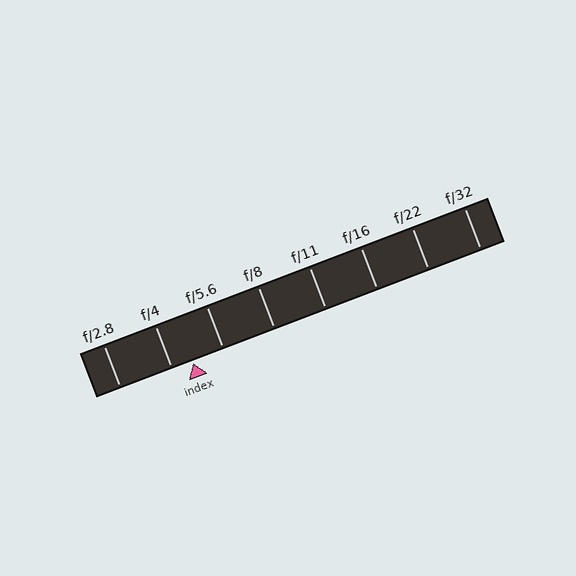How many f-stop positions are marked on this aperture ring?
There are 8 f-stop positions marked.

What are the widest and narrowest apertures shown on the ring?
The widest aperture shown is f/2.8 and the narrowest is f/32.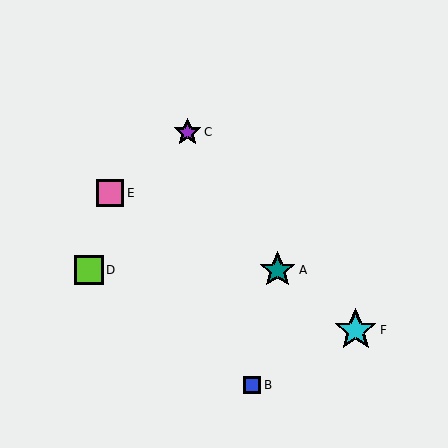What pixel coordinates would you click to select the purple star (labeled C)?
Click at (187, 132) to select the purple star C.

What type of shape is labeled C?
Shape C is a purple star.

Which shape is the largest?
The cyan star (labeled F) is the largest.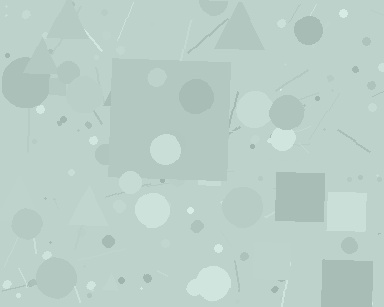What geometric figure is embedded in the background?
A square is embedded in the background.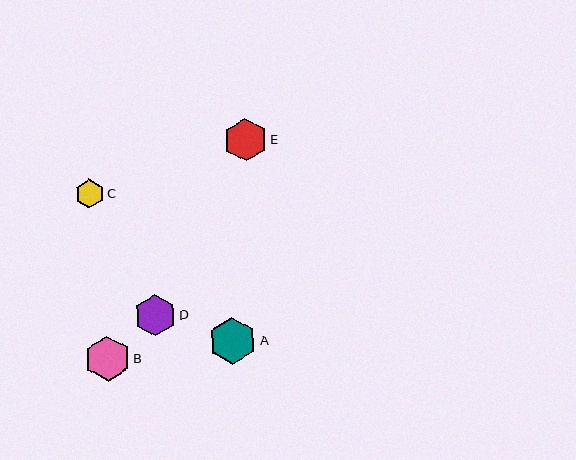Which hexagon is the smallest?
Hexagon C is the smallest with a size of approximately 29 pixels.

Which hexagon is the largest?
Hexagon A is the largest with a size of approximately 47 pixels.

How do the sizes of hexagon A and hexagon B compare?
Hexagon A and hexagon B are approximately the same size.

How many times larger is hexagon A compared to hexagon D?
Hexagon A is approximately 1.2 times the size of hexagon D.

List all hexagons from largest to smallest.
From largest to smallest: A, B, E, D, C.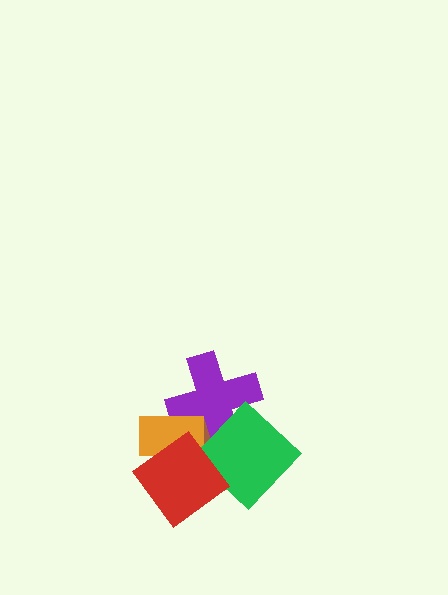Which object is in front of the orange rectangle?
The red diamond is in front of the orange rectangle.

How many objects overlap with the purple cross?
4 objects overlap with the purple cross.